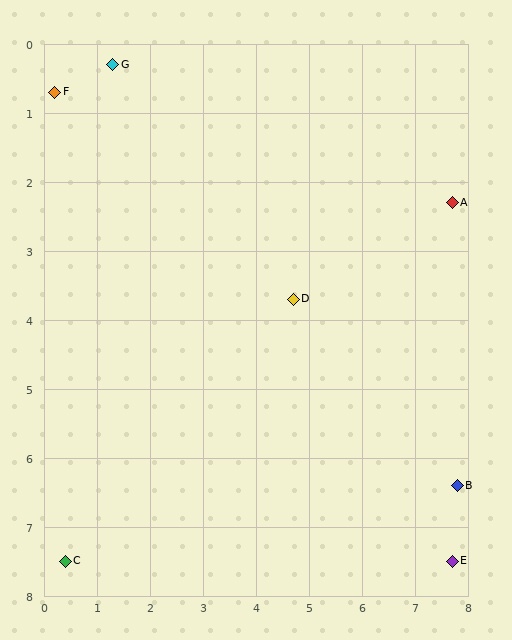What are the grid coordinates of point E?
Point E is at approximately (7.7, 7.5).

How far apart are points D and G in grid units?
Points D and G are about 4.8 grid units apart.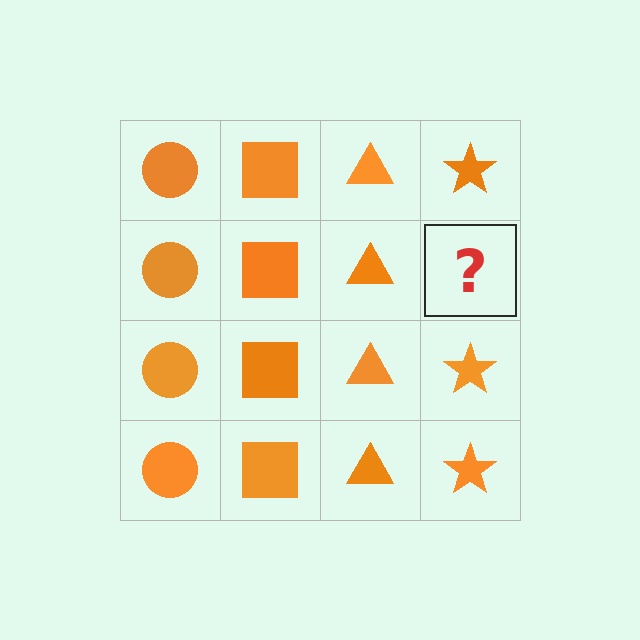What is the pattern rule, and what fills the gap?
The rule is that each column has a consistent shape. The gap should be filled with an orange star.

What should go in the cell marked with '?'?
The missing cell should contain an orange star.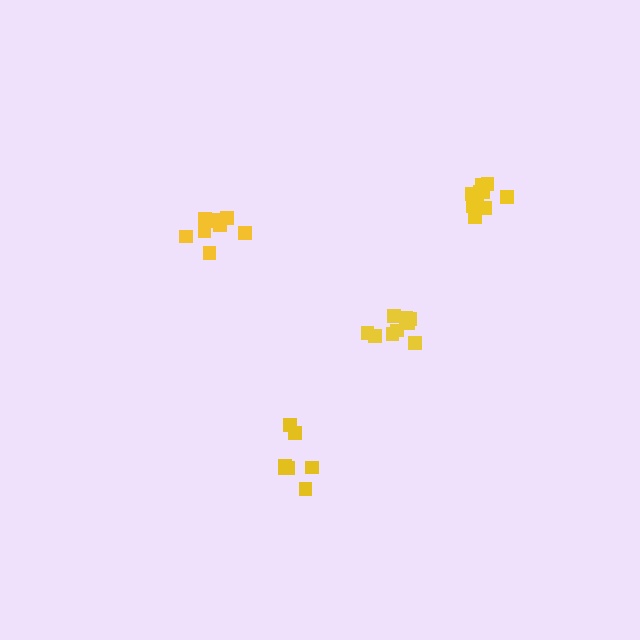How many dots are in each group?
Group 1: 9 dots, Group 2: 9 dots, Group 3: 10 dots, Group 4: 7 dots (35 total).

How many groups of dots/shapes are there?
There are 4 groups.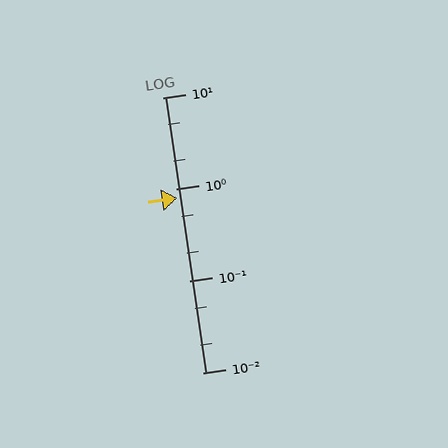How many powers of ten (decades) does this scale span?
The scale spans 3 decades, from 0.01 to 10.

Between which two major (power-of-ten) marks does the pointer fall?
The pointer is between 0.1 and 1.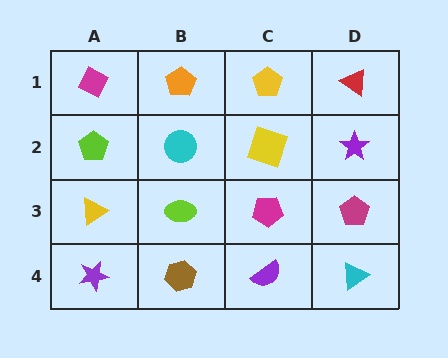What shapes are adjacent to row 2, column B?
An orange pentagon (row 1, column B), a lime ellipse (row 3, column B), a lime pentagon (row 2, column A), a yellow square (row 2, column C).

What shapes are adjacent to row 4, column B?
A lime ellipse (row 3, column B), a purple star (row 4, column A), a purple semicircle (row 4, column C).